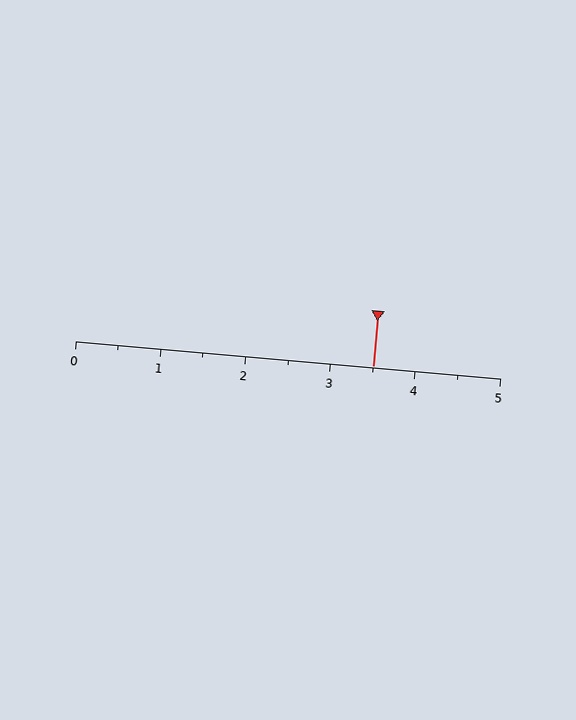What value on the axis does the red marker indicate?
The marker indicates approximately 3.5.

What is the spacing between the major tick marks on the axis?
The major ticks are spaced 1 apart.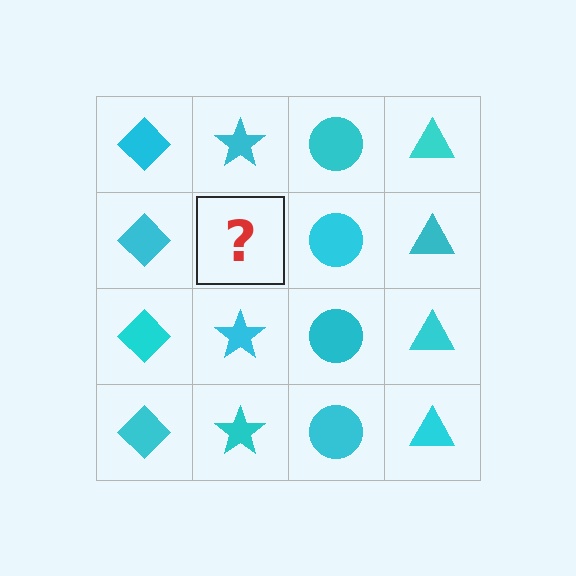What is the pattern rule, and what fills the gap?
The rule is that each column has a consistent shape. The gap should be filled with a cyan star.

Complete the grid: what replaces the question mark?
The question mark should be replaced with a cyan star.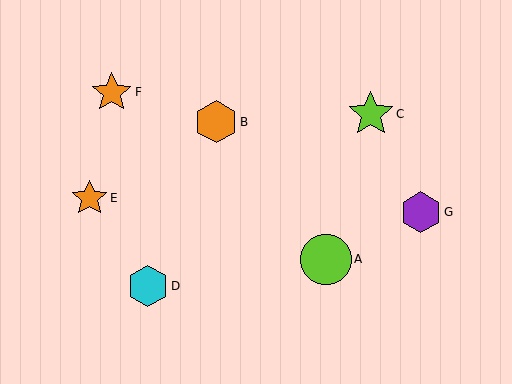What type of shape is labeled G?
Shape G is a purple hexagon.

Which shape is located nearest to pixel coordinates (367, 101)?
The lime star (labeled C) at (371, 114) is nearest to that location.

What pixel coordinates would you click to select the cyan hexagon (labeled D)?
Click at (148, 286) to select the cyan hexagon D.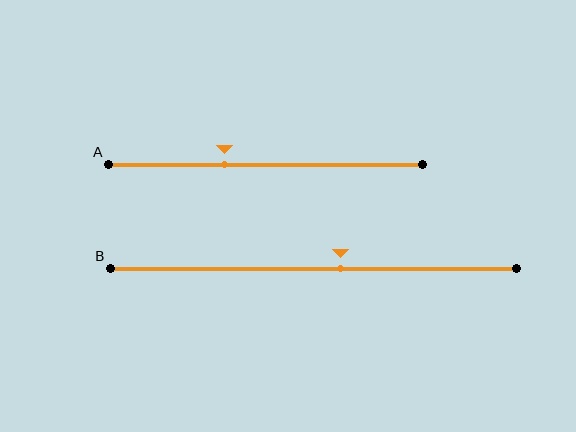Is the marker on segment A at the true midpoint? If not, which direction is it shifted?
No, the marker on segment A is shifted to the left by about 13% of the segment length.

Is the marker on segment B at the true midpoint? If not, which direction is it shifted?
No, the marker on segment B is shifted to the right by about 7% of the segment length.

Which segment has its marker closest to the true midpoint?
Segment B has its marker closest to the true midpoint.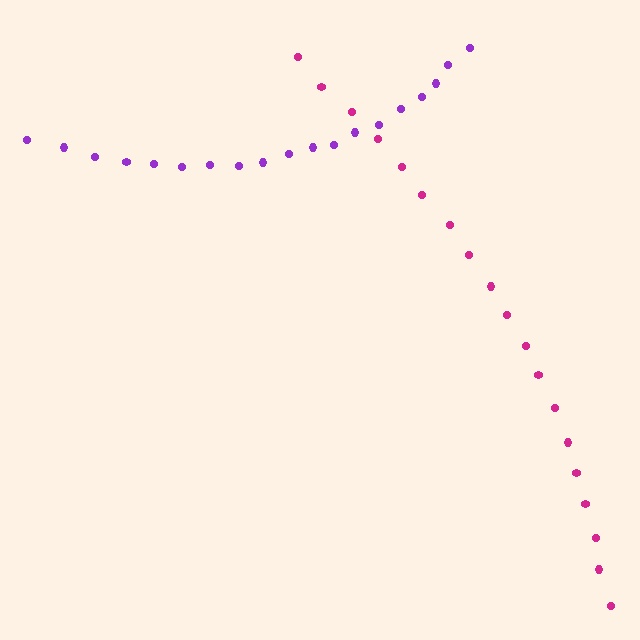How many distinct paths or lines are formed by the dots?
There are 2 distinct paths.